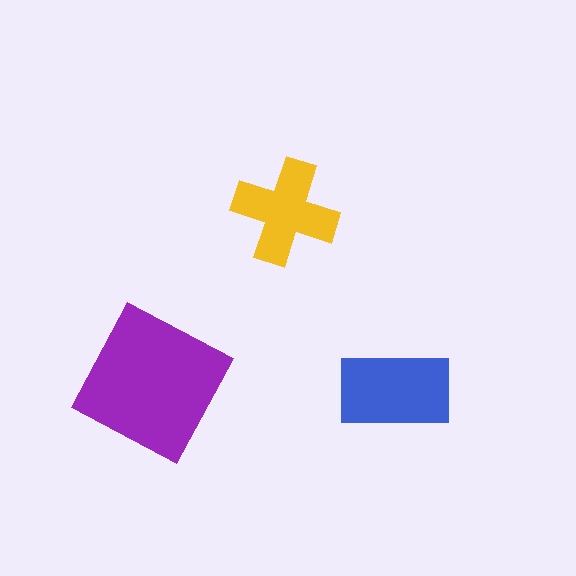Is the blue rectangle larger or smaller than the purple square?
Smaller.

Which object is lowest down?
The blue rectangle is bottommost.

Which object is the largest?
The purple square.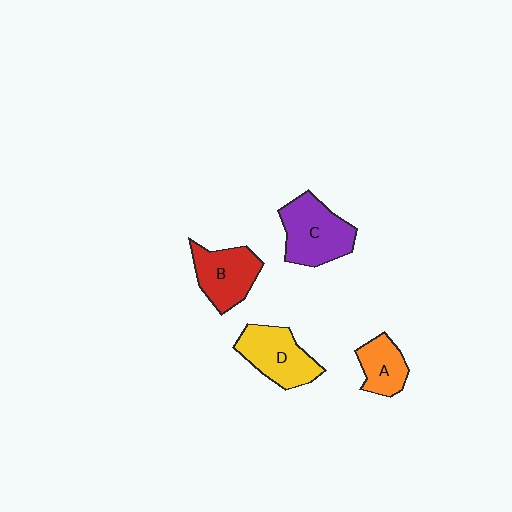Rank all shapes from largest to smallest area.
From largest to smallest: C (purple), D (yellow), B (red), A (orange).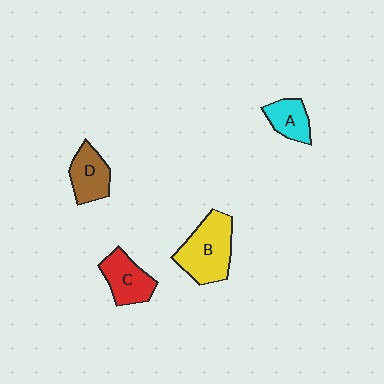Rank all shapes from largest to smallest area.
From largest to smallest: B (yellow), C (red), D (brown), A (cyan).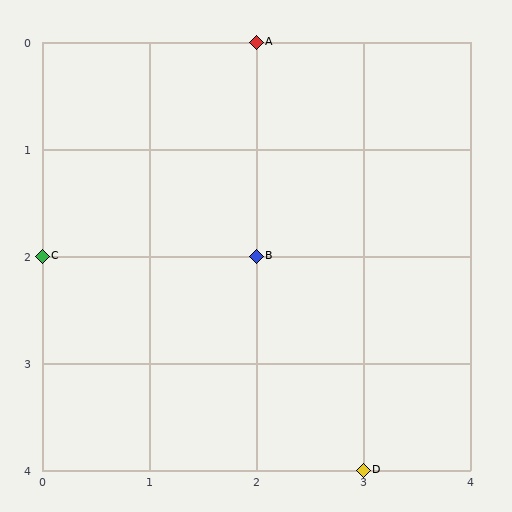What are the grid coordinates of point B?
Point B is at grid coordinates (2, 2).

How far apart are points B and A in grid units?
Points B and A are 2 rows apart.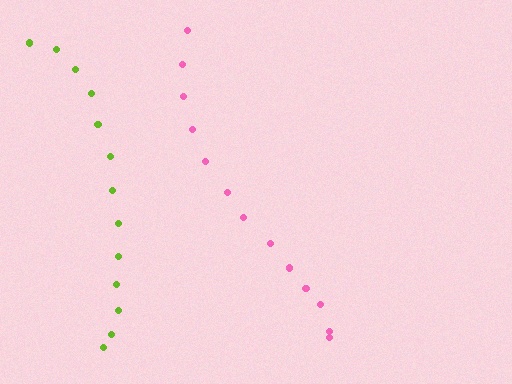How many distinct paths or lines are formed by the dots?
There are 2 distinct paths.